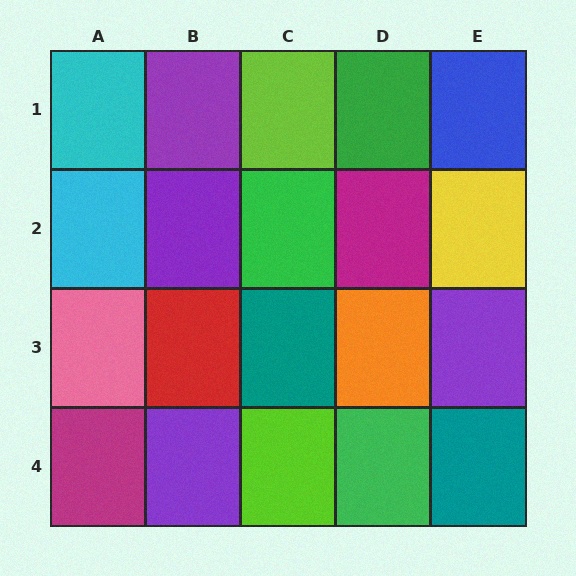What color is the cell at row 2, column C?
Green.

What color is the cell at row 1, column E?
Blue.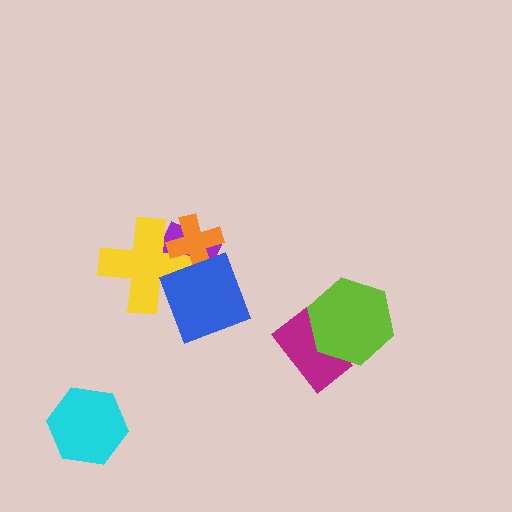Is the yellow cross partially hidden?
Yes, it is partially covered by another shape.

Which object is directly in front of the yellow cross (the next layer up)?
The orange cross is directly in front of the yellow cross.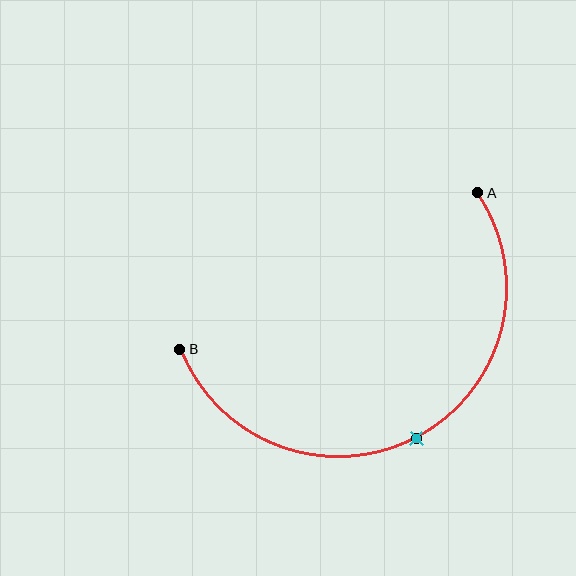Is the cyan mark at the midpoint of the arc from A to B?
Yes. The cyan mark lies on the arc at equal arc-length from both A and B — it is the arc midpoint.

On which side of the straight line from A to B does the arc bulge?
The arc bulges below the straight line connecting A and B.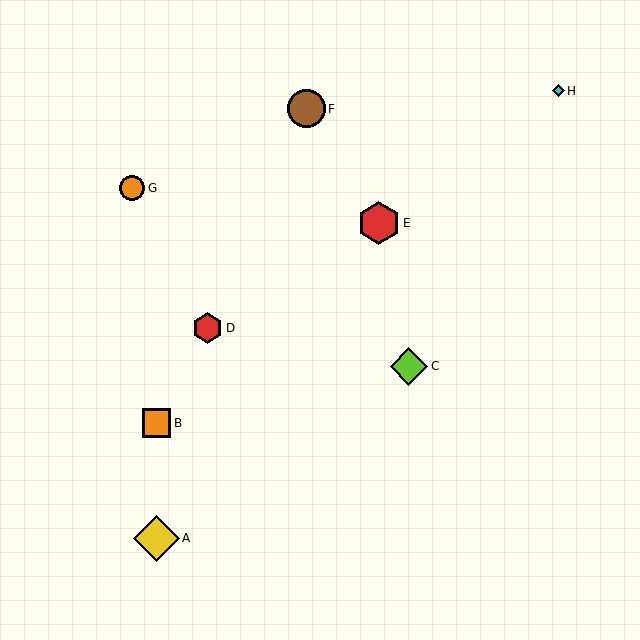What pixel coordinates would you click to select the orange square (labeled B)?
Click at (157, 423) to select the orange square B.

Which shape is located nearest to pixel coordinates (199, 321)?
The red hexagon (labeled D) at (207, 328) is nearest to that location.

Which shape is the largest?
The yellow diamond (labeled A) is the largest.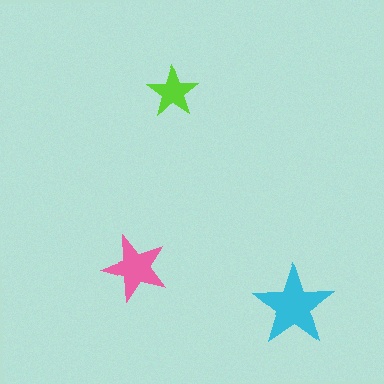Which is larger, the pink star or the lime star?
The pink one.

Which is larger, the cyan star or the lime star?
The cyan one.